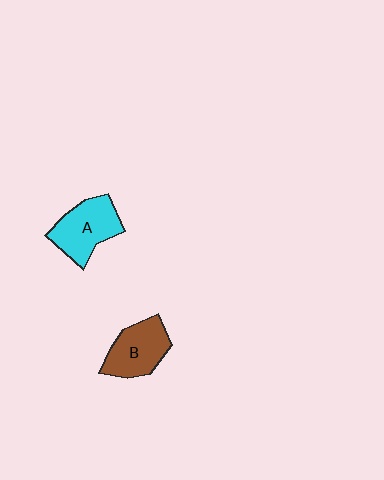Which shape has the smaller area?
Shape B (brown).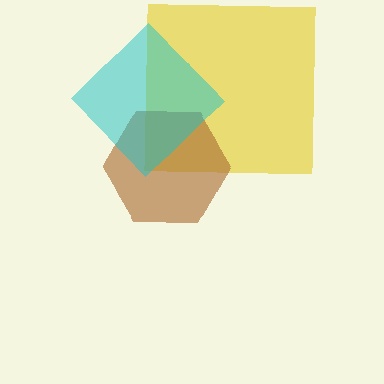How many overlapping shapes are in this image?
There are 3 overlapping shapes in the image.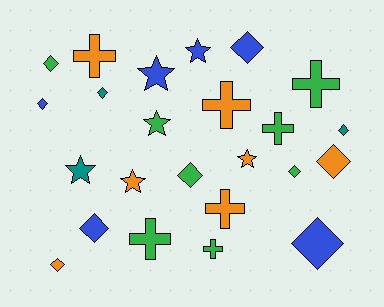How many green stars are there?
There is 1 green star.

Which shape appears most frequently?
Diamond, with 11 objects.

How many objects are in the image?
There are 24 objects.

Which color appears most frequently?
Green, with 8 objects.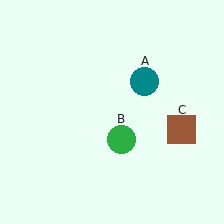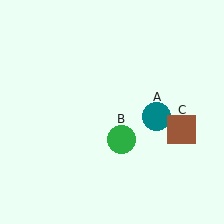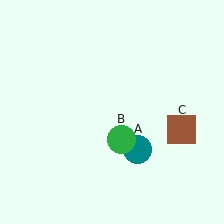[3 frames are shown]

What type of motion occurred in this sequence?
The teal circle (object A) rotated clockwise around the center of the scene.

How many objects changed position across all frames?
1 object changed position: teal circle (object A).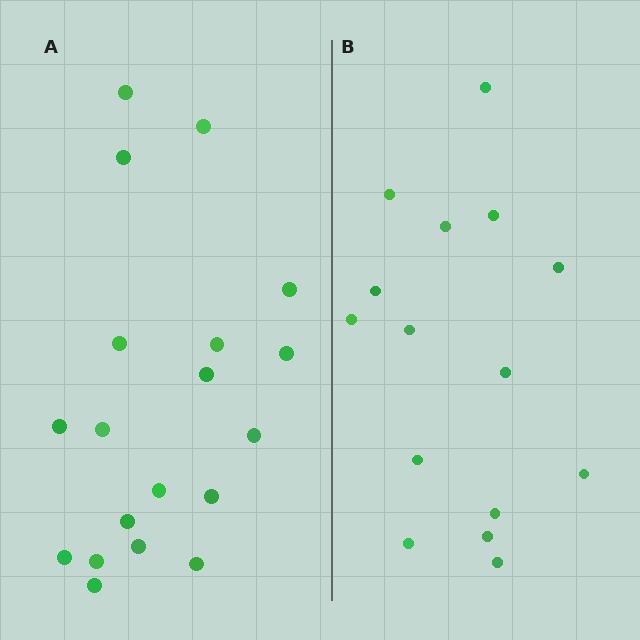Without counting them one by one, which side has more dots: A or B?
Region A (the left region) has more dots.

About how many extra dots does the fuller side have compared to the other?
Region A has about 4 more dots than region B.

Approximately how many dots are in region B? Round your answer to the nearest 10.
About 20 dots. (The exact count is 15, which rounds to 20.)